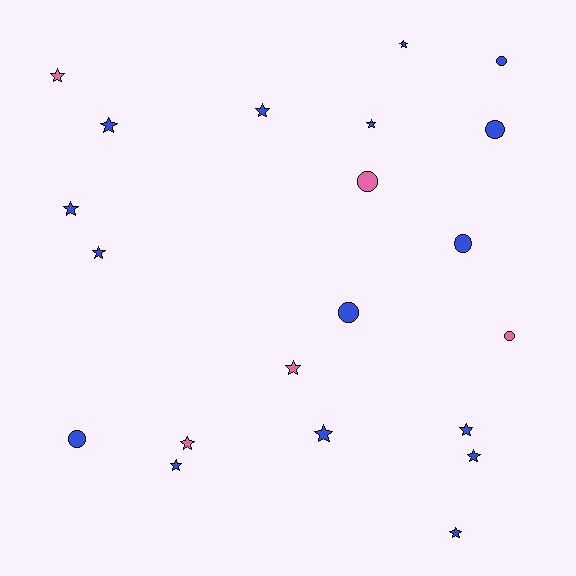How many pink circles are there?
There are 2 pink circles.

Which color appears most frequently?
Blue, with 16 objects.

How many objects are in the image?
There are 21 objects.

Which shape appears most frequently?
Star, with 14 objects.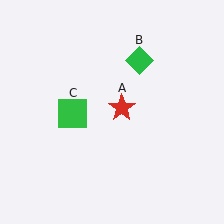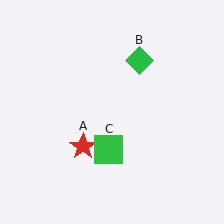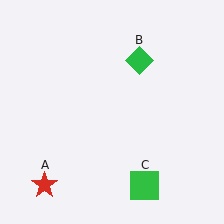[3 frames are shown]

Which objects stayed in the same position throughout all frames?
Green diamond (object B) remained stationary.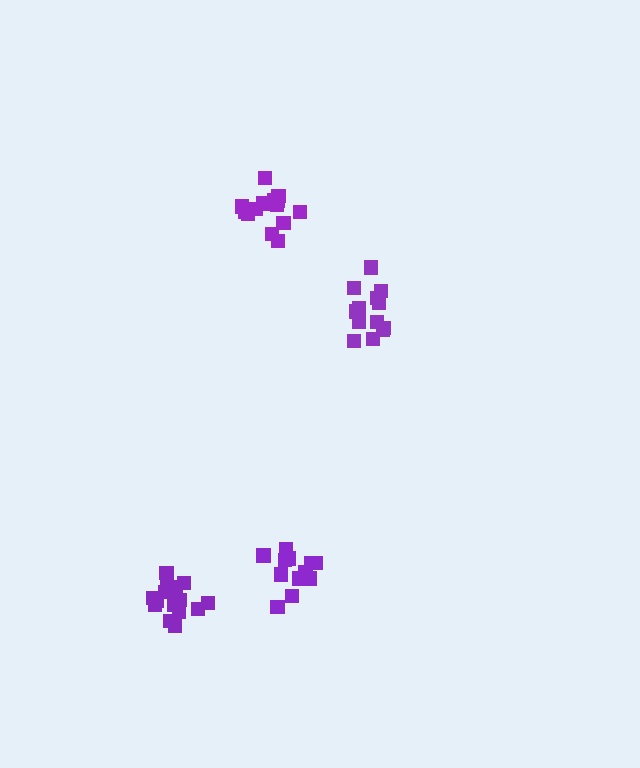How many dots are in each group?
Group 1: 12 dots, Group 2: 17 dots, Group 3: 13 dots, Group 4: 16 dots (58 total).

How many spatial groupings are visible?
There are 4 spatial groupings.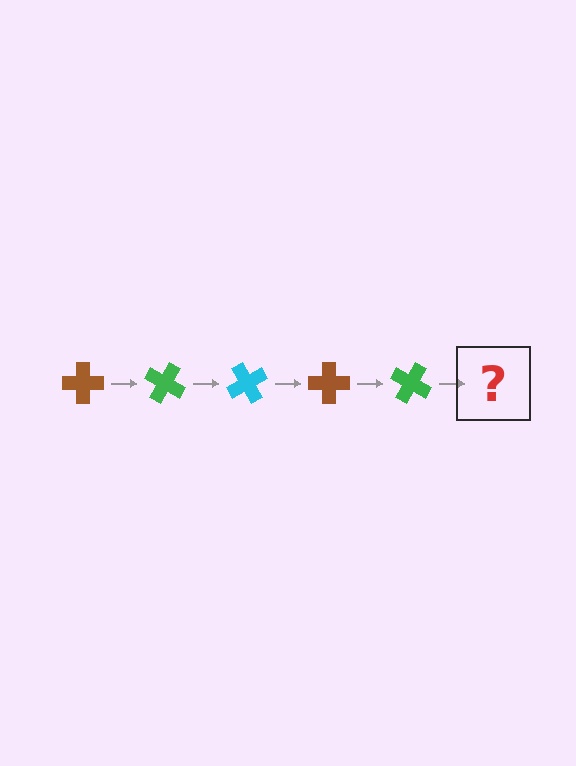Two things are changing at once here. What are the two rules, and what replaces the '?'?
The two rules are that it rotates 30 degrees each step and the color cycles through brown, green, and cyan. The '?' should be a cyan cross, rotated 150 degrees from the start.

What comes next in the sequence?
The next element should be a cyan cross, rotated 150 degrees from the start.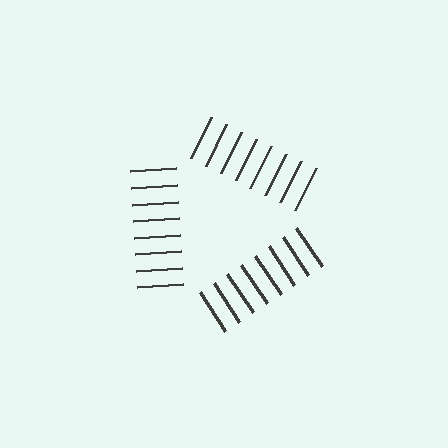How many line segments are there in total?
24 — 8 along each of the 3 edges.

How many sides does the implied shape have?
3 sides — the line-ends trace a triangle.